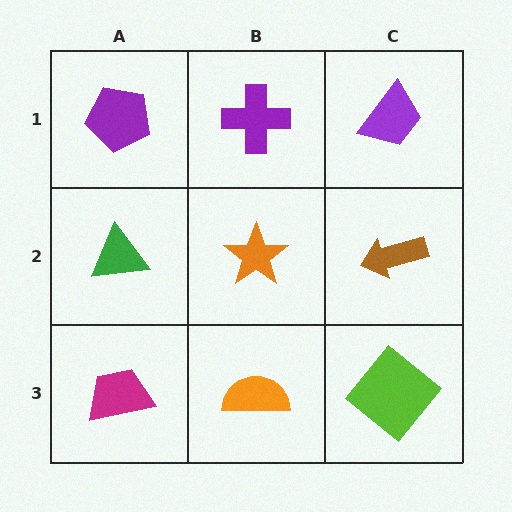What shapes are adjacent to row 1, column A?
A green triangle (row 2, column A), a purple cross (row 1, column B).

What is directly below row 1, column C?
A brown arrow.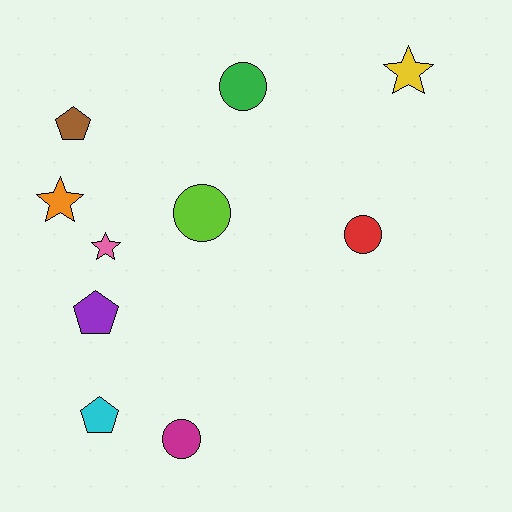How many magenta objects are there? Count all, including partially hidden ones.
There is 1 magenta object.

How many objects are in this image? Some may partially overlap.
There are 10 objects.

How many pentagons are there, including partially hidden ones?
There are 3 pentagons.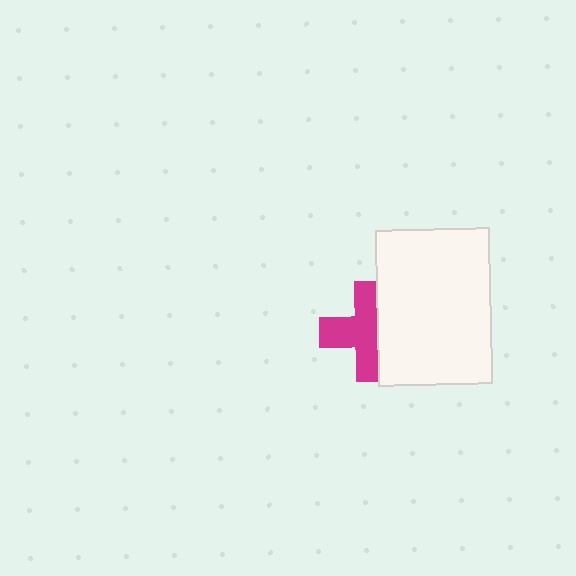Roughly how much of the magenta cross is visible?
About half of it is visible (roughly 62%).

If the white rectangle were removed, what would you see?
You would see the complete magenta cross.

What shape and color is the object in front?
The object in front is a white rectangle.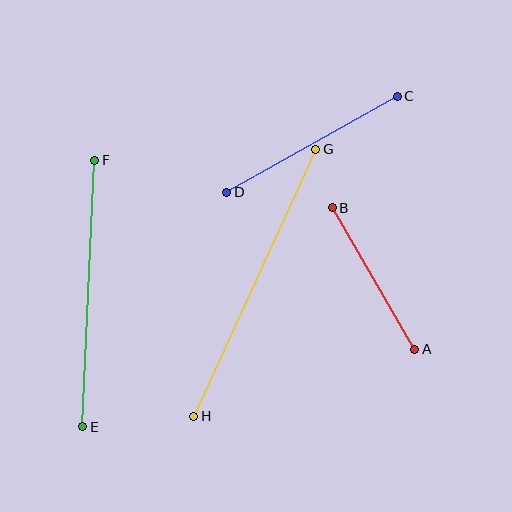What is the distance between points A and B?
The distance is approximately 164 pixels.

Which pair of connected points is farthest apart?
Points G and H are farthest apart.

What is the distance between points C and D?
The distance is approximately 196 pixels.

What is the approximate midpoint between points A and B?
The midpoint is at approximately (373, 278) pixels.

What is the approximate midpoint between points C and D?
The midpoint is at approximately (312, 144) pixels.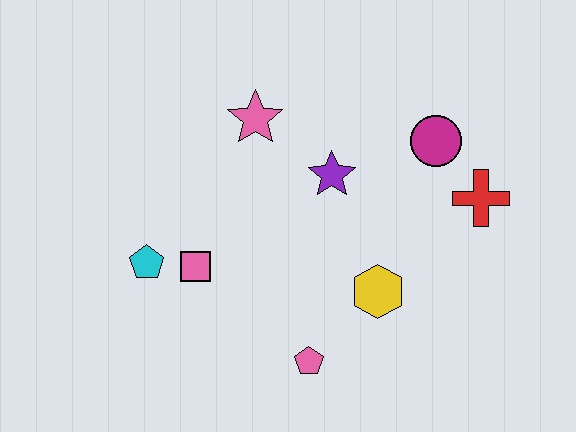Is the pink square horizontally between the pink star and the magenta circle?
No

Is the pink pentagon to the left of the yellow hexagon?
Yes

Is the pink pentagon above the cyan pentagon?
No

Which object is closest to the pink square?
The cyan pentagon is closest to the pink square.